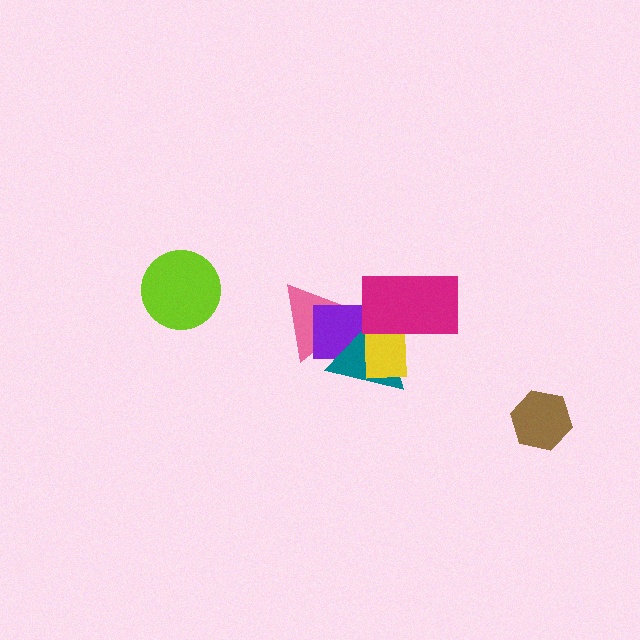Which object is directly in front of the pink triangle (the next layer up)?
The purple square is directly in front of the pink triangle.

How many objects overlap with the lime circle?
0 objects overlap with the lime circle.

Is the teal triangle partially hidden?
Yes, it is partially covered by another shape.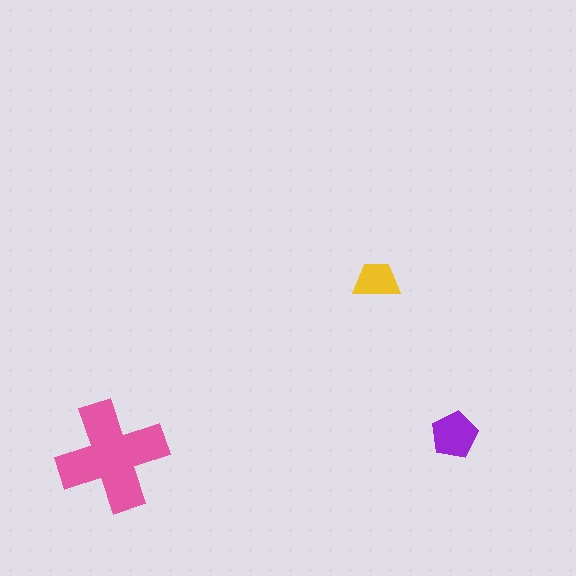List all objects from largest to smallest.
The pink cross, the purple pentagon, the yellow trapezoid.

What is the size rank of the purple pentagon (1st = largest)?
2nd.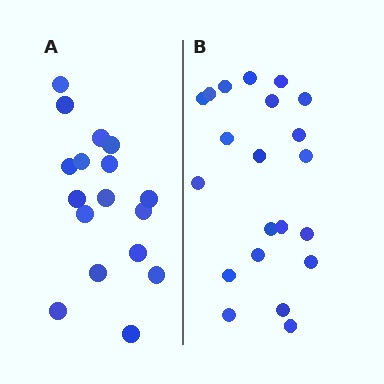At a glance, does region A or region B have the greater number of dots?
Region B (the right region) has more dots.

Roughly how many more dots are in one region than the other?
Region B has about 4 more dots than region A.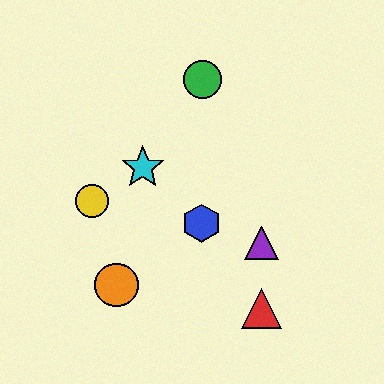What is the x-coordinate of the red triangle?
The red triangle is at x≈261.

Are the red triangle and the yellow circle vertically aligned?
No, the red triangle is at x≈261 and the yellow circle is at x≈92.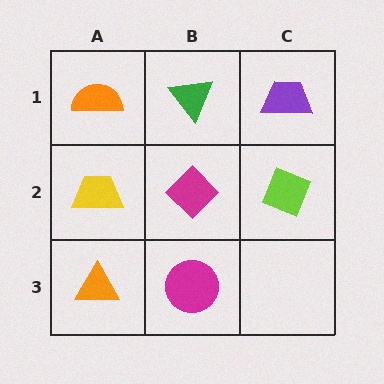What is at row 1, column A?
An orange semicircle.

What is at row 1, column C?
A purple trapezoid.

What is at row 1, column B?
A green triangle.